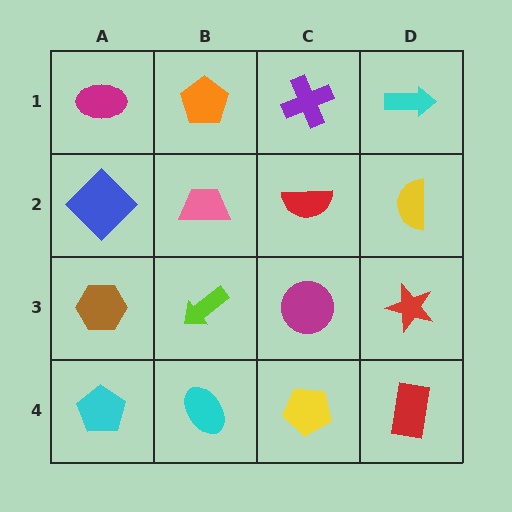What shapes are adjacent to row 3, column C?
A red semicircle (row 2, column C), a yellow pentagon (row 4, column C), a lime arrow (row 3, column B), a red star (row 3, column D).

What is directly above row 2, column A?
A magenta ellipse.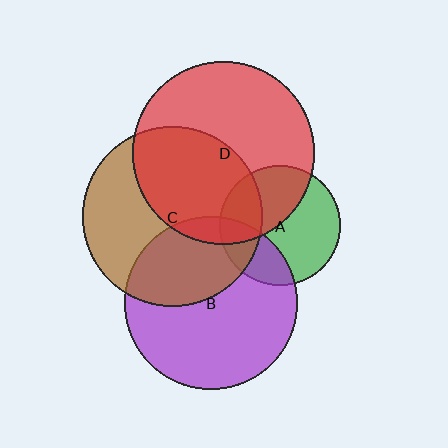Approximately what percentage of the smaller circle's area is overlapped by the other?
Approximately 40%.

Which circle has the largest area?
Circle D (red).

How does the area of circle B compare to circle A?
Approximately 2.1 times.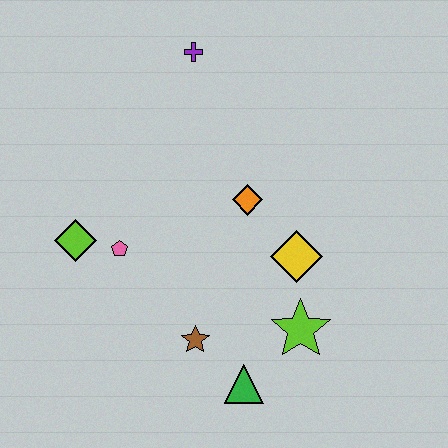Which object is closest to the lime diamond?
The pink pentagon is closest to the lime diamond.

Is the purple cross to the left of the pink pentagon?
No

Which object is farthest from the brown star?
The purple cross is farthest from the brown star.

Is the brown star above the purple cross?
No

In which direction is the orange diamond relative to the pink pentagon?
The orange diamond is to the right of the pink pentagon.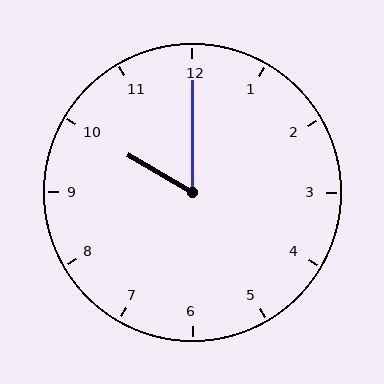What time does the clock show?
10:00.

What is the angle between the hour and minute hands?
Approximately 60 degrees.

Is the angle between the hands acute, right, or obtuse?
It is acute.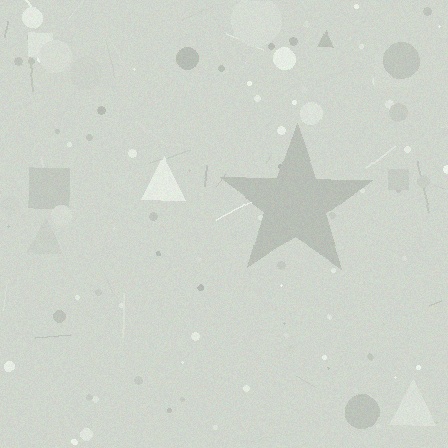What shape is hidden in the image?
A star is hidden in the image.